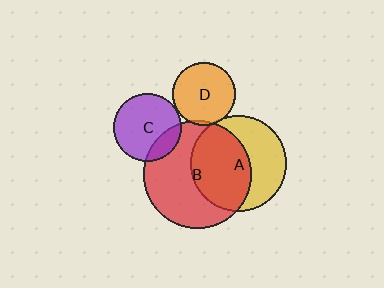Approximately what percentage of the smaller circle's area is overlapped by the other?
Approximately 5%.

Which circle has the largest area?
Circle B (red).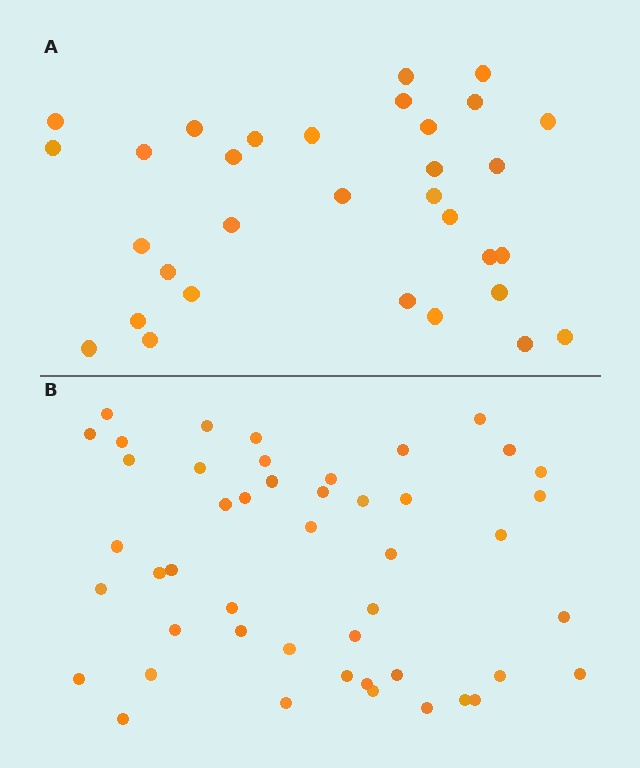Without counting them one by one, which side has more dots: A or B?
Region B (the bottom region) has more dots.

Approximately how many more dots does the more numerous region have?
Region B has approximately 15 more dots than region A.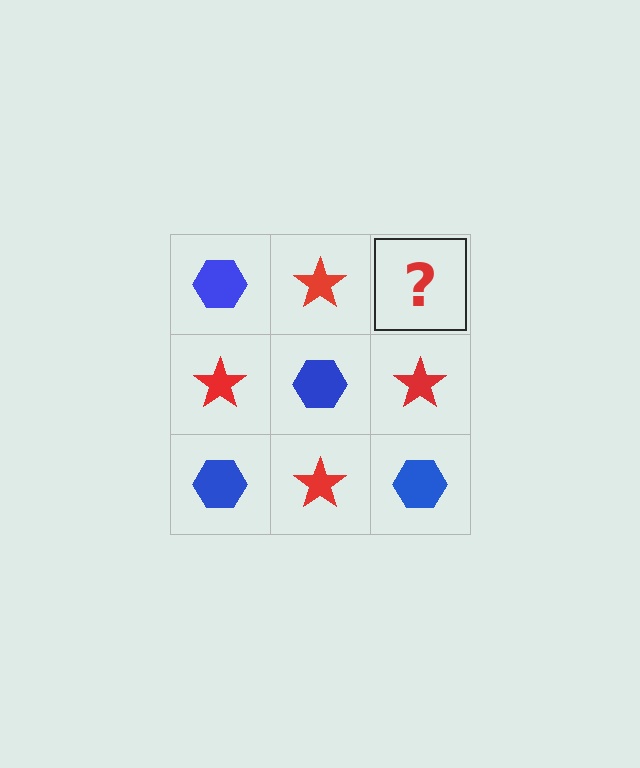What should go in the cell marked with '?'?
The missing cell should contain a blue hexagon.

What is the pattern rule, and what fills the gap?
The rule is that it alternates blue hexagon and red star in a checkerboard pattern. The gap should be filled with a blue hexagon.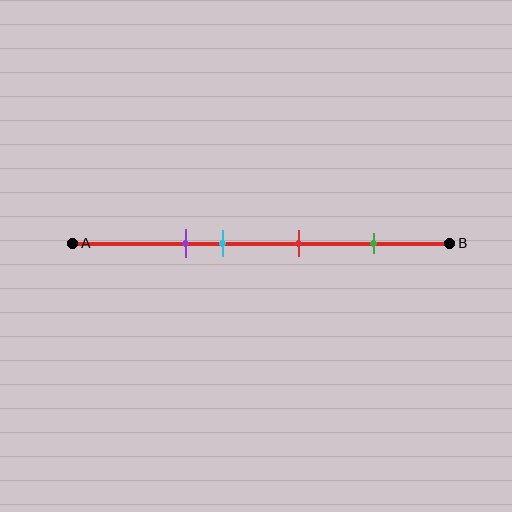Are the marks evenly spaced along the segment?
No, the marks are not evenly spaced.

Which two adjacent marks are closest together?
The purple and cyan marks are the closest adjacent pair.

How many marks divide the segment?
There are 4 marks dividing the segment.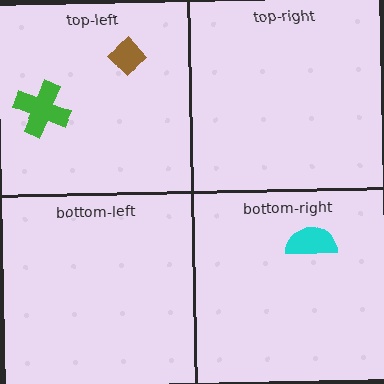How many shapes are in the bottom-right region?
1.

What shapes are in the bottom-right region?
The cyan semicircle.